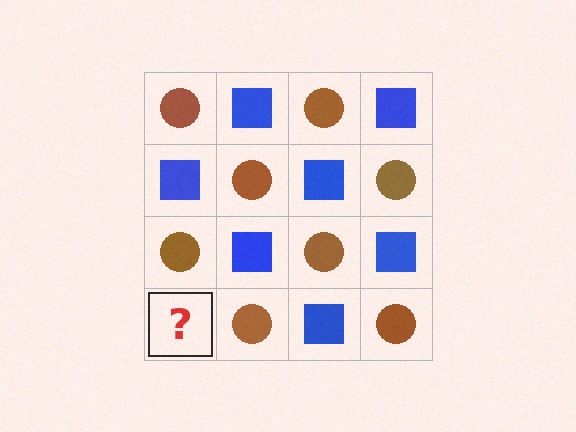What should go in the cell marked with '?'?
The missing cell should contain a blue square.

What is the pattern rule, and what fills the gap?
The rule is that it alternates brown circle and blue square in a checkerboard pattern. The gap should be filled with a blue square.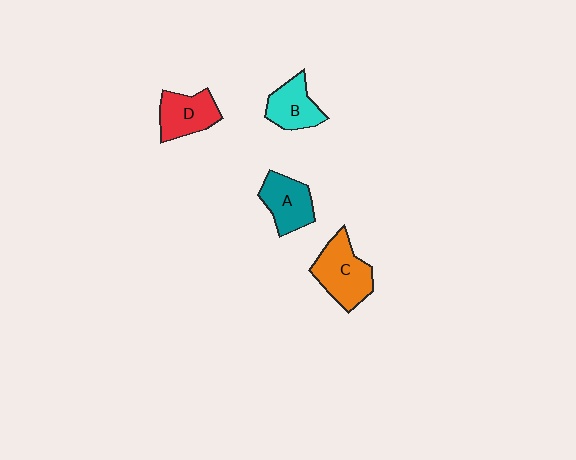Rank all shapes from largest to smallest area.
From largest to smallest: C (orange), A (teal), D (red), B (cyan).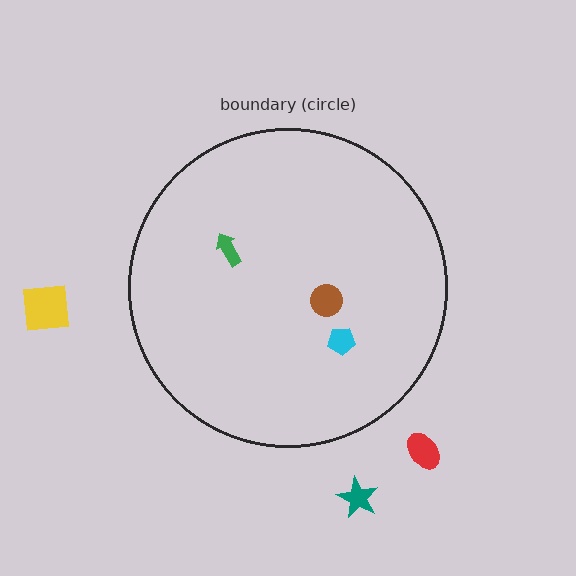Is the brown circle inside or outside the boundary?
Inside.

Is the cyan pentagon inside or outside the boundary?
Inside.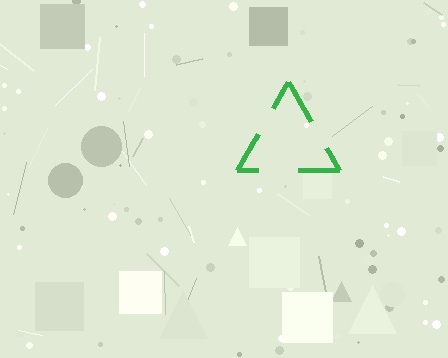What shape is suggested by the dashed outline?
The dashed outline suggests a triangle.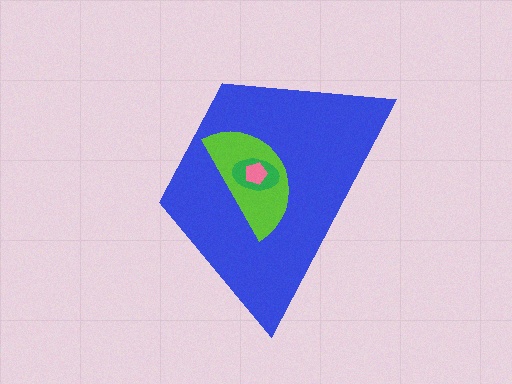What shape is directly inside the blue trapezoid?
The lime semicircle.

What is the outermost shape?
The blue trapezoid.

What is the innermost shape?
The pink pentagon.